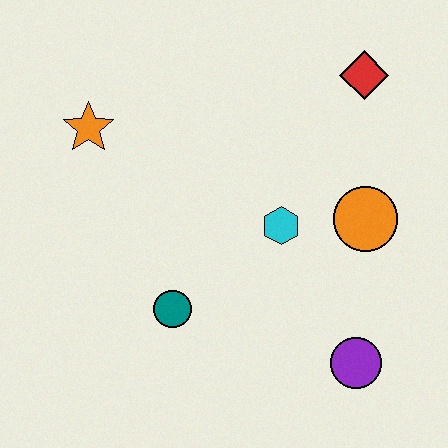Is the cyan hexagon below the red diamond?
Yes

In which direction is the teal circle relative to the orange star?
The teal circle is below the orange star.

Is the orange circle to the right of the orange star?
Yes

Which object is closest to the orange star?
The teal circle is closest to the orange star.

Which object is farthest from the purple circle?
The orange star is farthest from the purple circle.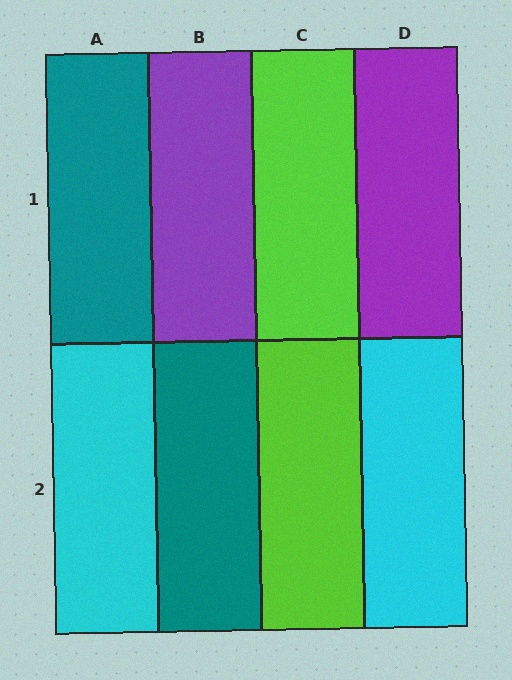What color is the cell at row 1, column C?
Lime.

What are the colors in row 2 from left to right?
Cyan, teal, lime, cyan.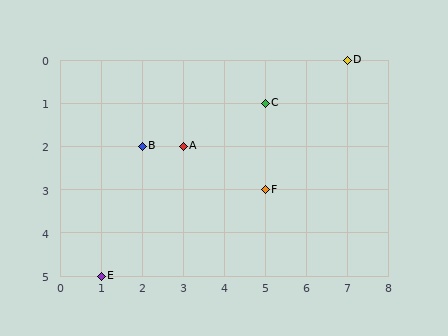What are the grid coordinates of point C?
Point C is at grid coordinates (5, 1).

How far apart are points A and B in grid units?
Points A and B are 1 column apart.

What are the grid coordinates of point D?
Point D is at grid coordinates (7, 0).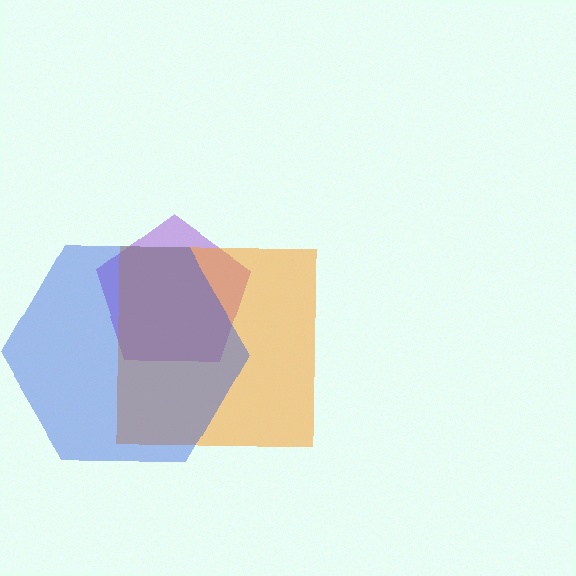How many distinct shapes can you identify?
There are 3 distinct shapes: a purple pentagon, an orange square, a blue hexagon.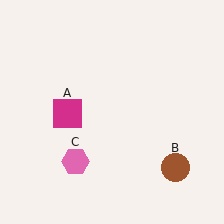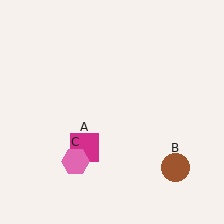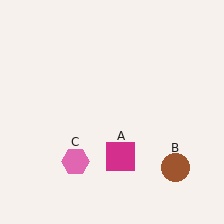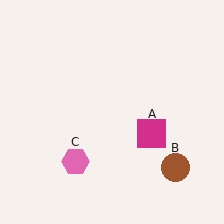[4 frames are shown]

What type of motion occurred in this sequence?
The magenta square (object A) rotated counterclockwise around the center of the scene.